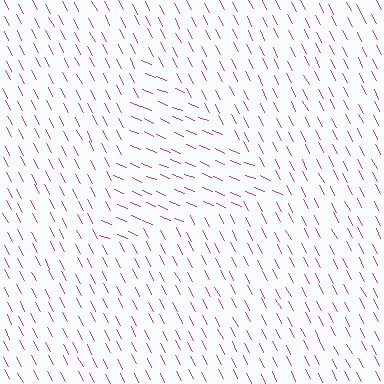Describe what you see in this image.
The image is filled with small magenta line segments. A triangle region in the image has lines oriented differently from the surrounding lines, creating a visible texture boundary.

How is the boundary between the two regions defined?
The boundary is defined purely by a change in line orientation (approximately 40 degrees difference). All lines are the same color and thickness.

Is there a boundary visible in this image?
Yes, there is a texture boundary formed by a change in line orientation.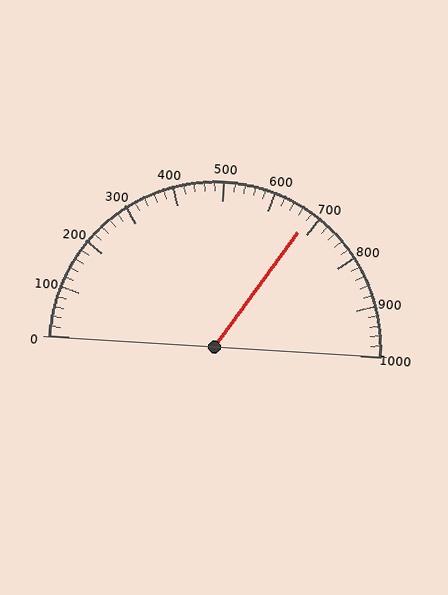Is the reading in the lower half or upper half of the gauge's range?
The reading is in the upper half of the range (0 to 1000).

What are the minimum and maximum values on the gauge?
The gauge ranges from 0 to 1000.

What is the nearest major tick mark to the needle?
The nearest major tick mark is 700.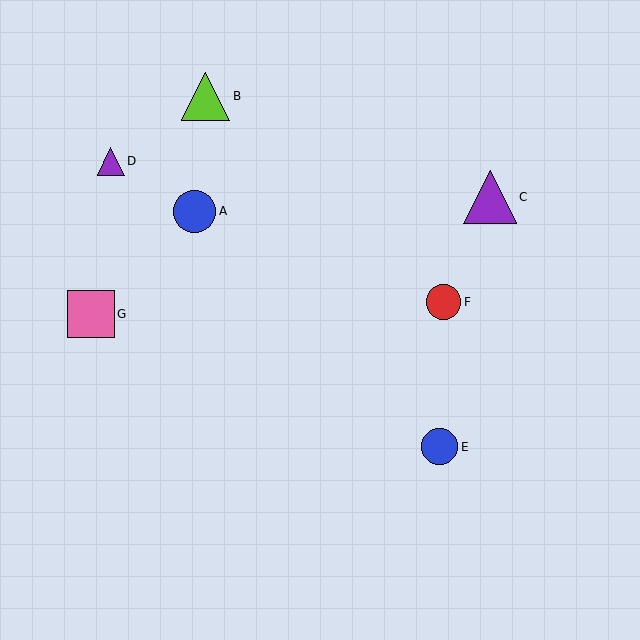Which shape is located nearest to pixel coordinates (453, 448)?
The blue circle (labeled E) at (440, 447) is nearest to that location.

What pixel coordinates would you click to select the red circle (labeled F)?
Click at (443, 302) to select the red circle F.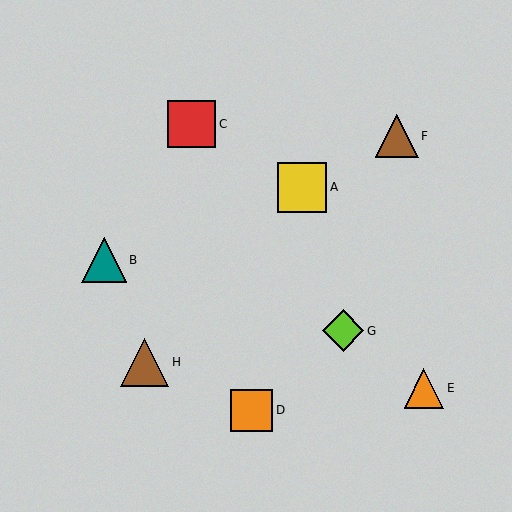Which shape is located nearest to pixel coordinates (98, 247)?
The teal triangle (labeled B) at (104, 260) is nearest to that location.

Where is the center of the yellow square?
The center of the yellow square is at (302, 187).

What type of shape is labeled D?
Shape D is an orange square.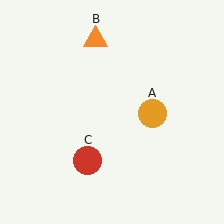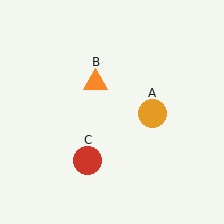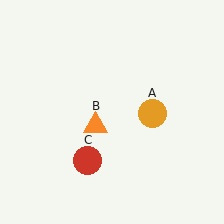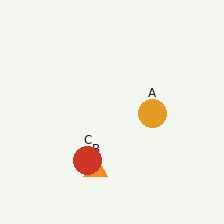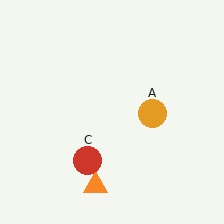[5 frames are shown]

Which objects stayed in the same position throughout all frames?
Orange circle (object A) and red circle (object C) remained stationary.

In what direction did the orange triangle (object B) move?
The orange triangle (object B) moved down.